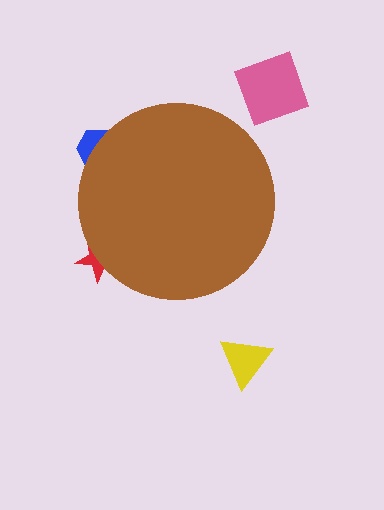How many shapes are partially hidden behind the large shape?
2 shapes are partially hidden.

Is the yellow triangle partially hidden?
No, the yellow triangle is fully visible.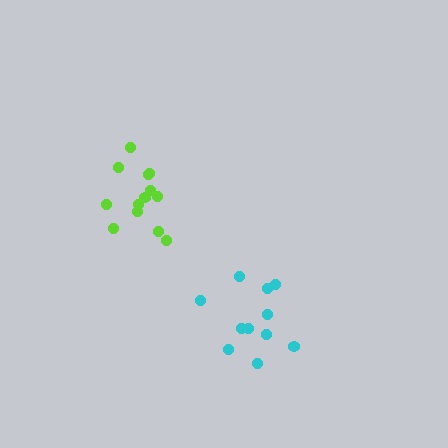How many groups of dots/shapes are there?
There are 2 groups.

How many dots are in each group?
Group 1: 13 dots, Group 2: 11 dots (24 total).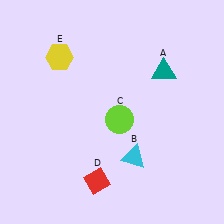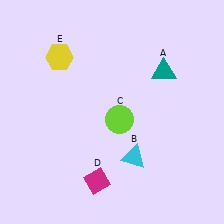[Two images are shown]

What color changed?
The diamond (D) changed from red in Image 1 to magenta in Image 2.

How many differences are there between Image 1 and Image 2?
There is 1 difference between the two images.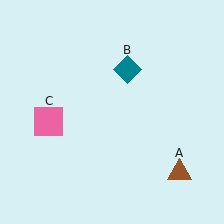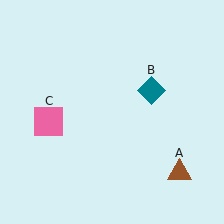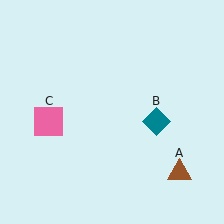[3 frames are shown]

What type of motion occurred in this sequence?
The teal diamond (object B) rotated clockwise around the center of the scene.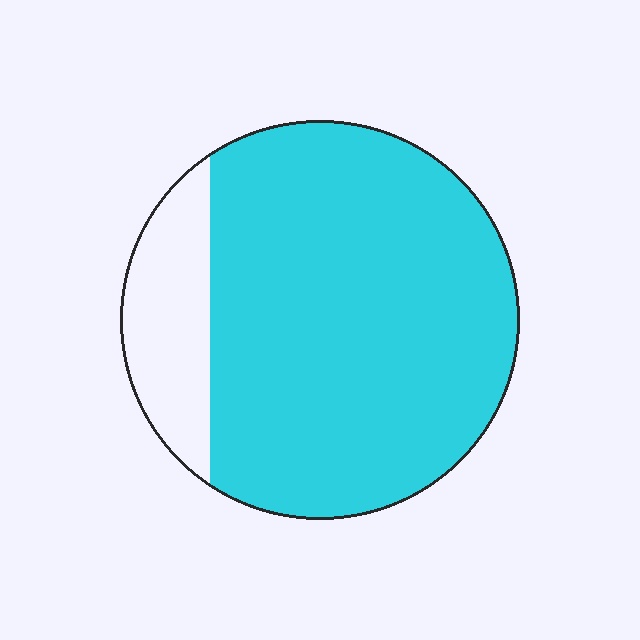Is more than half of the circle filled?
Yes.